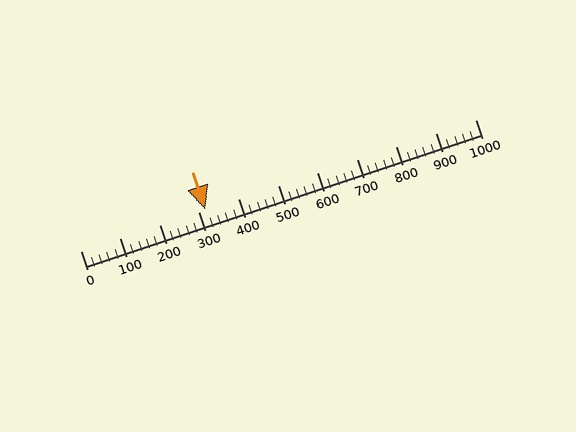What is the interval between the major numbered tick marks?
The major tick marks are spaced 100 units apart.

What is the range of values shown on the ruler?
The ruler shows values from 0 to 1000.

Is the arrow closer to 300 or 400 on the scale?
The arrow is closer to 300.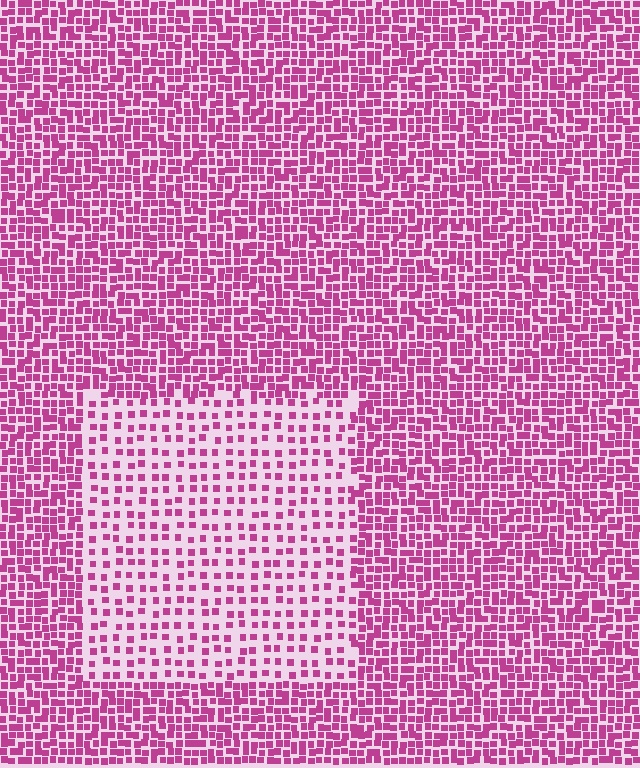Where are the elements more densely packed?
The elements are more densely packed outside the rectangle boundary.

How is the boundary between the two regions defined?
The boundary is defined by a change in element density (approximately 2.2x ratio). All elements are the same color, size, and shape.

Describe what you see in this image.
The image contains small magenta elements arranged at two different densities. A rectangle-shaped region is visible where the elements are less densely packed than the surrounding area.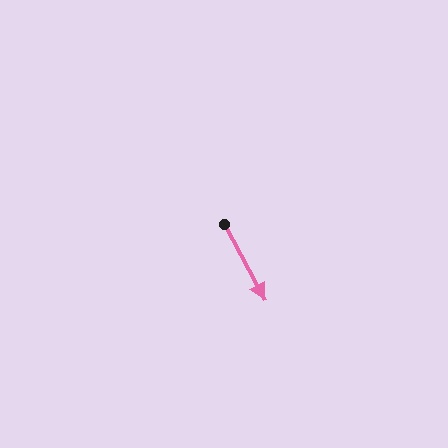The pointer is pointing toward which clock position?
Roughly 5 o'clock.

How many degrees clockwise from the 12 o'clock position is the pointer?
Approximately 152 degrees.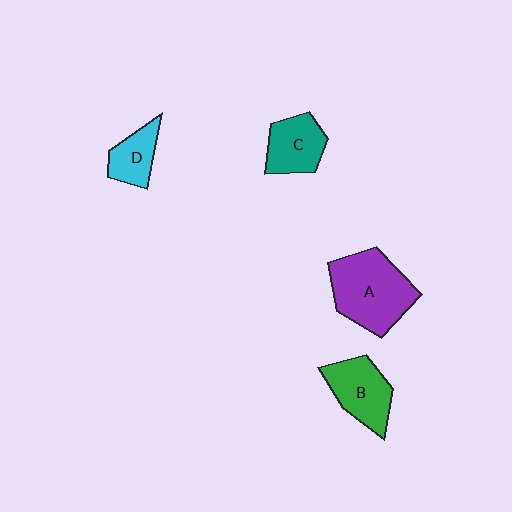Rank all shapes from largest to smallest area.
From largest to smallest: A (purple), B (green), C (teal), D (cyan).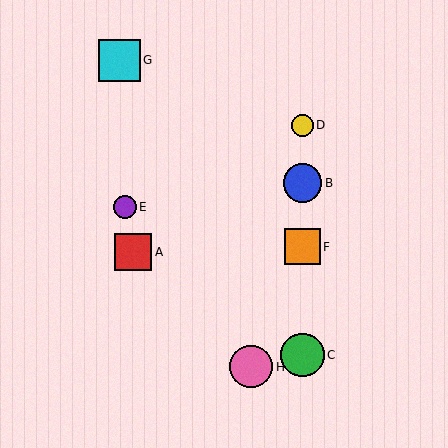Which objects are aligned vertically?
Objects B, C, D, F are aligned vertically.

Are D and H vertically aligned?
No, D is at x≈302 and H is at x≈251.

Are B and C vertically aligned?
Yes, both are at x≈302.